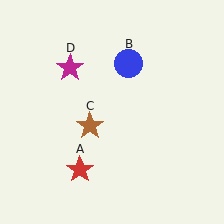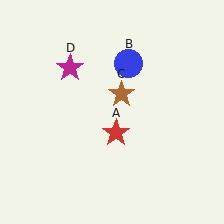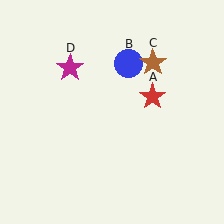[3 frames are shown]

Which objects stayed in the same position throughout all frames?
Blue circle (object B) and magenta star (object D) remained stationary.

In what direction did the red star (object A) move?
The red star (object A) moved up and to the right.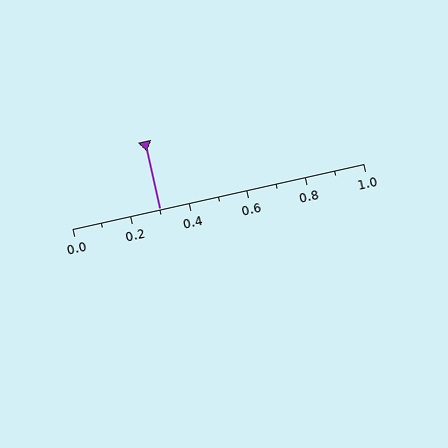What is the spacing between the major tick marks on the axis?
The major ticks are spaced 0.2 apart.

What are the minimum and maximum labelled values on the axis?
The axis runs from 0.0 to 1.0.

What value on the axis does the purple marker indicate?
The marker indicates approximately 0.3.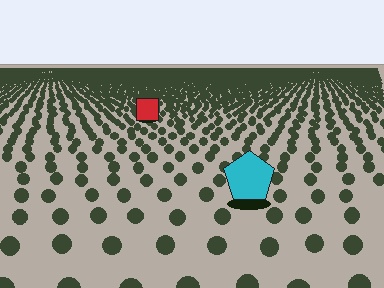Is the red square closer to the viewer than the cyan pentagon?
No. The cyan pentagon is closer — you can tell from the texture gradient: the ground texture is coarser near it.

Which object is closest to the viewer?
The cyan pentagon is closest. The texture marks near it are larger and more spread out.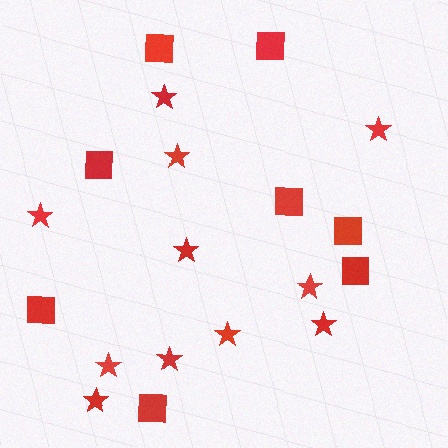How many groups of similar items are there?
There are 2 groups: one group of squares (8) and one group of stars (11).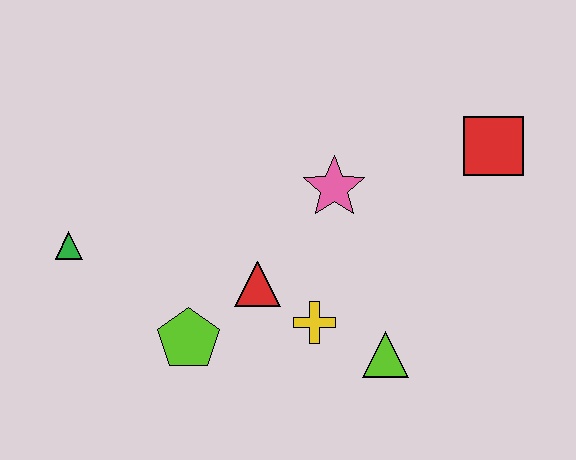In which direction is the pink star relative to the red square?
The pink star is to the left of the red square.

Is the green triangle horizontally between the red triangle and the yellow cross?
No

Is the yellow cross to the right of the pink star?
No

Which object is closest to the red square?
The pink star is closest to the red square.